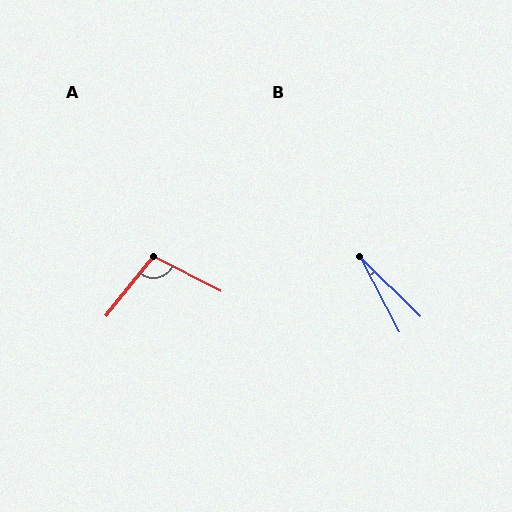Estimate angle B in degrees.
Approximately 18 degrees.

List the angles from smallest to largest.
B (18°), A (102°).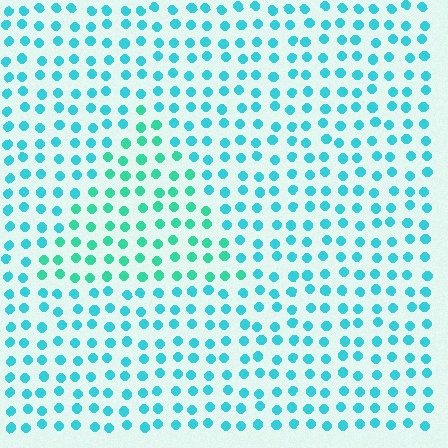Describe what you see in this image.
The image is filled with small cyan elements in a uniform arrangement. A triangle-shaped region is visible where the elements are tinted to a slightly different hue, forming a subtle color boundary.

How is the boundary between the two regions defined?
The boundary is defined purely by a slight shift in hue (about 25 degrees). Spacing, size, and orientation are identical on both sides.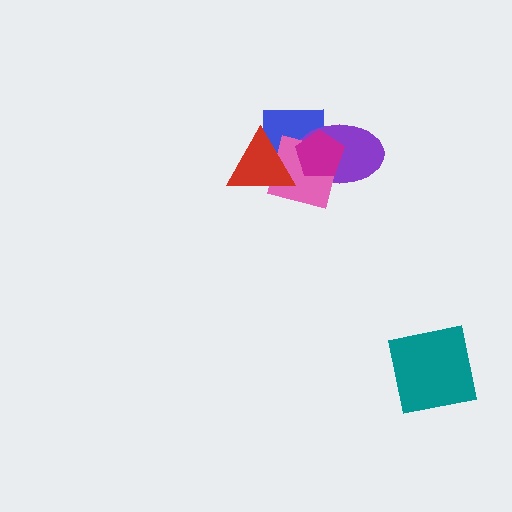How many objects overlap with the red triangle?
2 objects overlap with the red triangle.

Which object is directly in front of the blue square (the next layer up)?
The purple ellipse is directly in front of the blue square.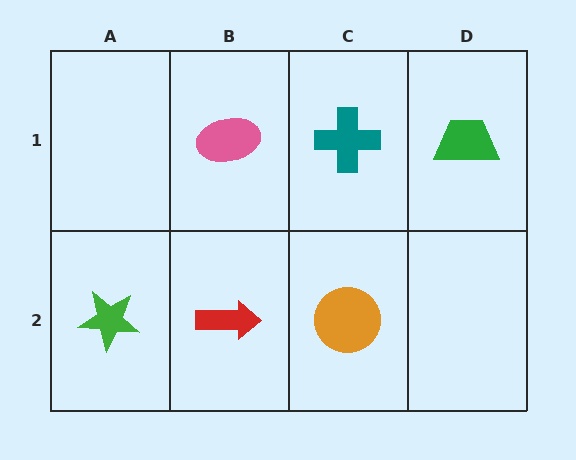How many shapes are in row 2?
3 shapes.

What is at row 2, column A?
A green star.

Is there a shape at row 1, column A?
No, that cell is empty.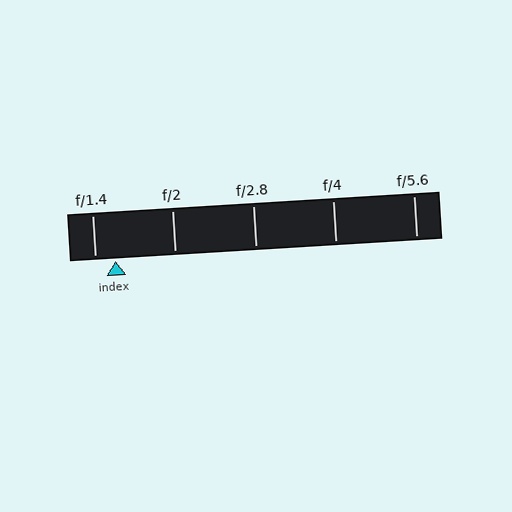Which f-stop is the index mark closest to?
The index mark is closest to f/1.4.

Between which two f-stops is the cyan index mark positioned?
The index mark is between f/1.4 and f/2.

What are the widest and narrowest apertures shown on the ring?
The widest aperture shown is f/1.4 and the narrowest is f/5.6.